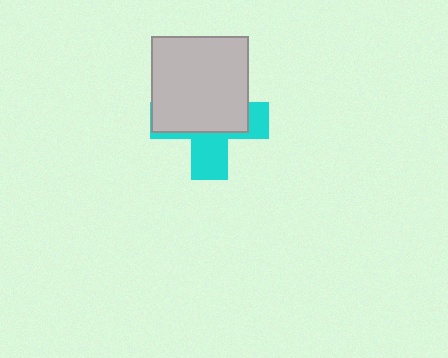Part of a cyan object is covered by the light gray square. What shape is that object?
It is a cross.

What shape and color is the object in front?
The object in front is a light gray square.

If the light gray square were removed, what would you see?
You would see the complete cyan cross.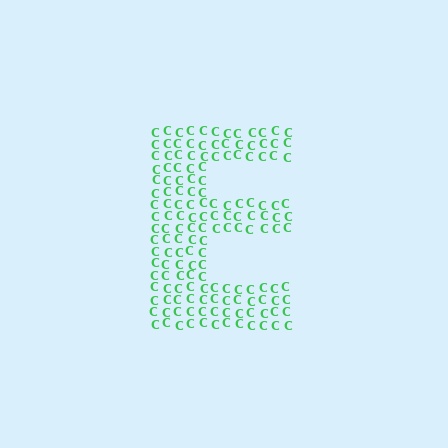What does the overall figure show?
The overall figure shows the letter E.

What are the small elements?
The small elements are letter C's.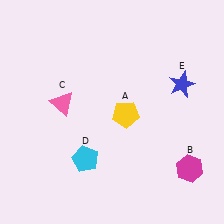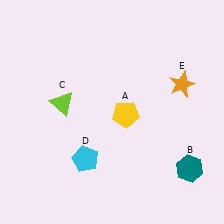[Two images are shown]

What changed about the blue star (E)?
In Image 1, E is blue. In Image 2, it changed to orange.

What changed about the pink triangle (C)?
In Image 1, C is pink. In Image 2, it changed to lime.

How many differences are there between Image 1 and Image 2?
There are 3 differences between the two images.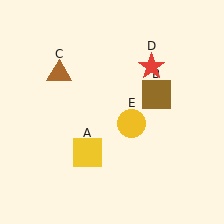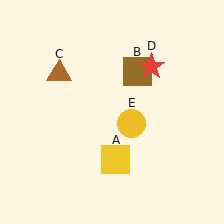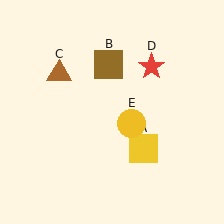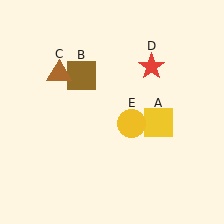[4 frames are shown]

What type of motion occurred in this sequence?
The yellow square (object A), brown square (object B) rotated counterclockwise around the center of the scene.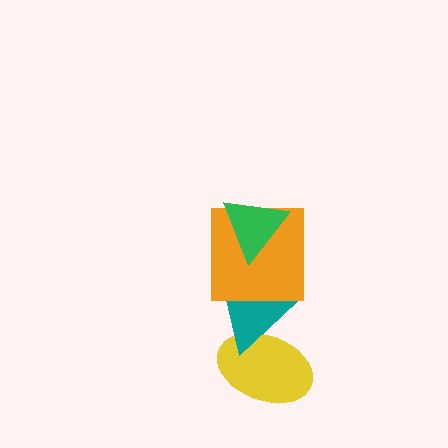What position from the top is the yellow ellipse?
The yellow ellipse is 4th from the top.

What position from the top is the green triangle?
The green triangle is 1st from the top.